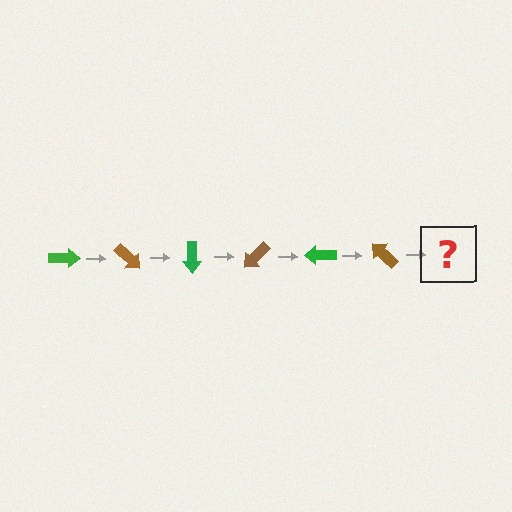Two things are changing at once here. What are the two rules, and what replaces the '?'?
The two rules are that it rotates 45 degrees each step and the color cycles through green and brown. The '?' should be a green arrow, rotated 270 degrees from the start.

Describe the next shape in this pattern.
It should be a green arrow, rotated 270 degrees from the start.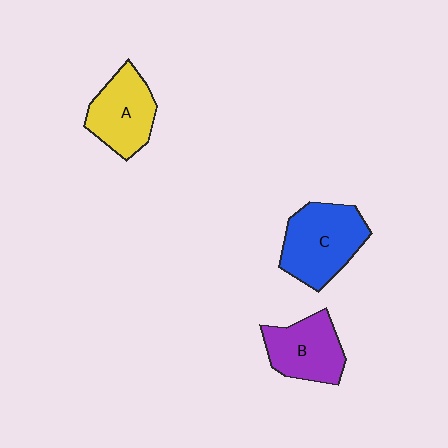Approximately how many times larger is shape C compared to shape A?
Approximately 1.2 times.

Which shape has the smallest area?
Shape B (purple).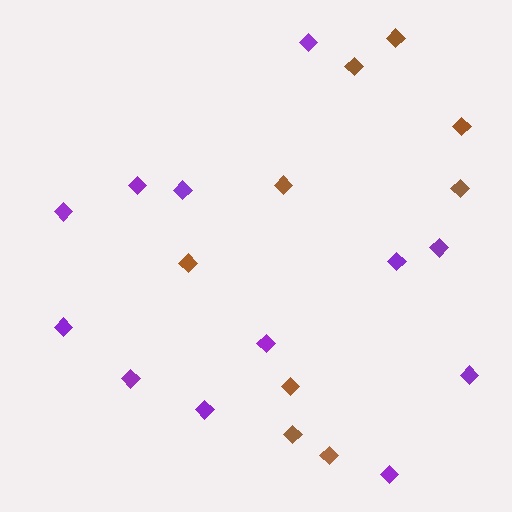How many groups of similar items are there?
There are 2 groups: one group of purple diamonds (12) and one group of brown diamonds (9).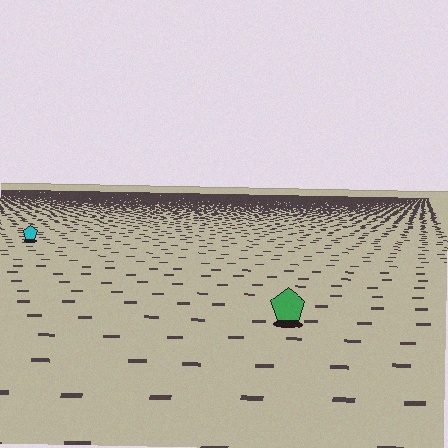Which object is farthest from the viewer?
The cyan pentagon is farthest from the viewer. It appears smaller and the ground texture around it is denser.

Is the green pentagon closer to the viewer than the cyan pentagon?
Yes. The green pentagon is closer — you can tell from the texture gradient: the ground texture is coarser near it.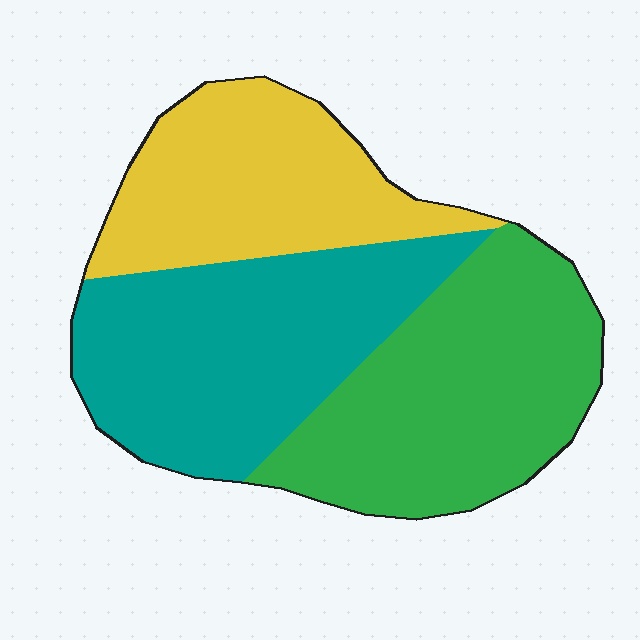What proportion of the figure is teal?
Teal takes up about three eighths (3/8) of the figure.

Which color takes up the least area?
Yellow, at roughly 25%.